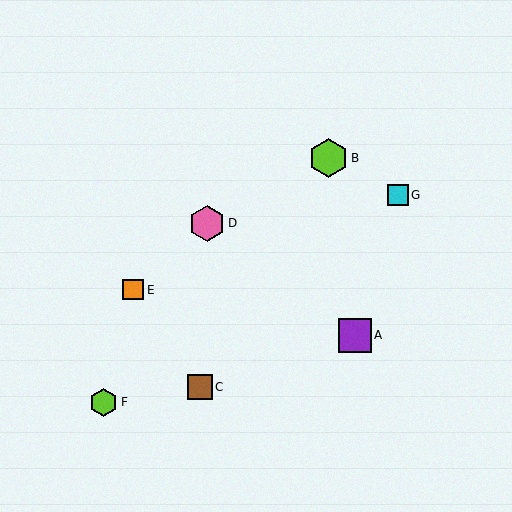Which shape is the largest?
The lime hexagon (labeled B) is the largest.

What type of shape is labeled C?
Shape C is a brown square.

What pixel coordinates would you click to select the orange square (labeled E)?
Click at (133, 290) to select the orange square E.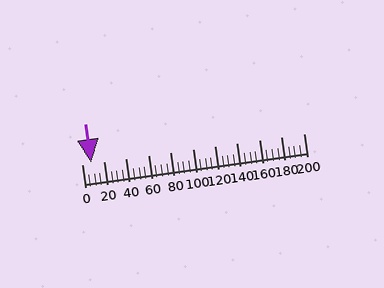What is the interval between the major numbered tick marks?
The major tick marks are spaced 20 units apart.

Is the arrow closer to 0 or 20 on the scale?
The arrow is closer to 0.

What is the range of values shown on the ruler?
The ruler shows values from 0 to 200.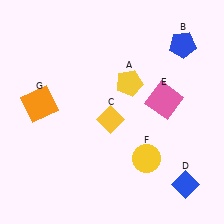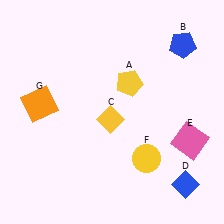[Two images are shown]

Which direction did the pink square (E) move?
The pink square (E) moved down.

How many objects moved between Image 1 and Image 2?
1 object moved between the two images.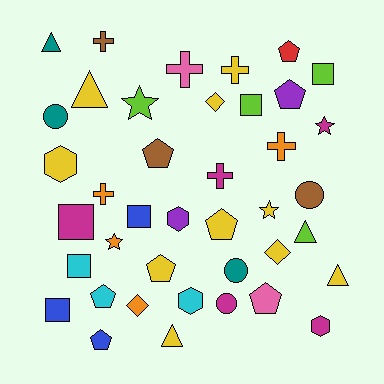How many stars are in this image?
There are 4 stars.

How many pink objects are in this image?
There are 2 pink objects.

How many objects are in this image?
There are 40 objects.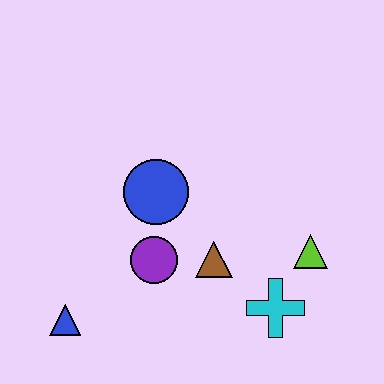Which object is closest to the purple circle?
The brown triangle is closest to the purple circle.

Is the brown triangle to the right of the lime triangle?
No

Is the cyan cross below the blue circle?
Yes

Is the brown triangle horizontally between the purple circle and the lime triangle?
Yes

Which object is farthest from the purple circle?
The lime triangle is farthest from the purple circle.